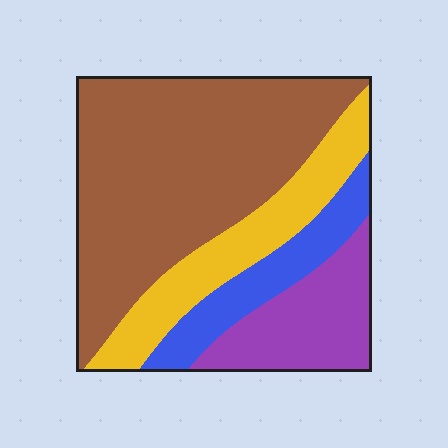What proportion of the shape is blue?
Blue covers about 15% of the shape.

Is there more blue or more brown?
Brown.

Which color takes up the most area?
Brown, at roughly 50%.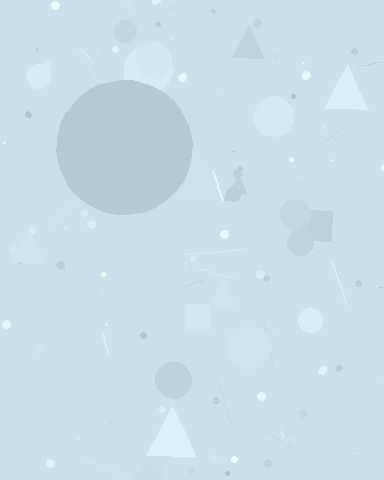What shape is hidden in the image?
A circle is hidden in the image.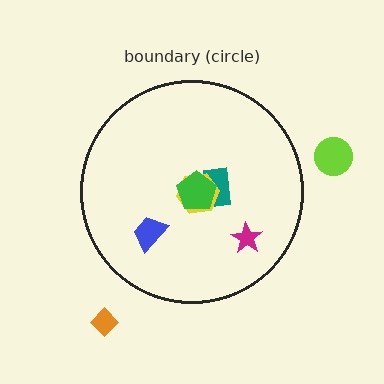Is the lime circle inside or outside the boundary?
Outside.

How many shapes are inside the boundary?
5 inside, 2 outside.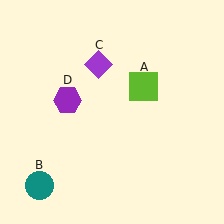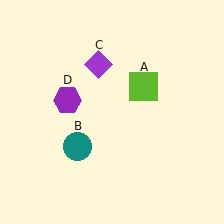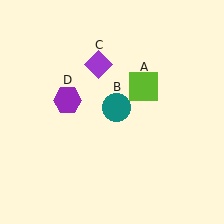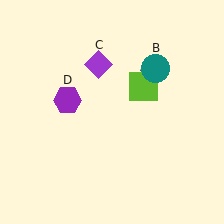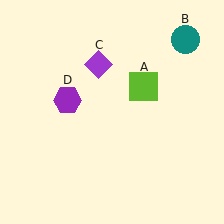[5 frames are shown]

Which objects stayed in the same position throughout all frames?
Lime square (object A) and purple diamond (object C) and purple hexagon (object D) remained stationary.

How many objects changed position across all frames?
1 object changed position: teal circle (object B).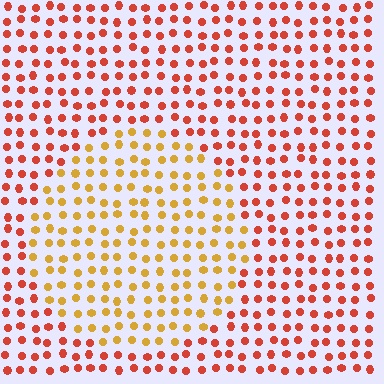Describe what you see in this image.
The image is filled with small red elements in a uniform arrangement. A circle-shaped region is visible where the elements are tinted to a slightly different hue, forming a subtle color boundary.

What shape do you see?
I see a circle.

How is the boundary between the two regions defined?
The boundary is defined purely by a slight shift in hue (about 38 degrees). Spacing, size, and orientation are identical on both sides.